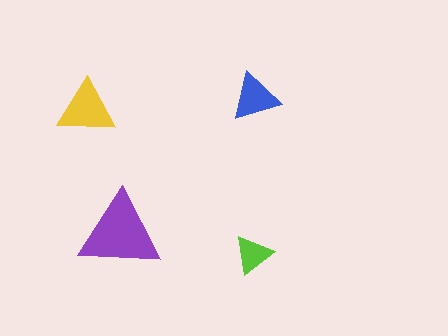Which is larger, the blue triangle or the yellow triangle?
The yellow one.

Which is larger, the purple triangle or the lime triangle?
The purple one.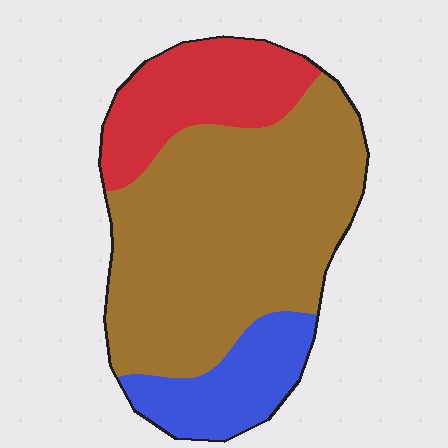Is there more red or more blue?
Red.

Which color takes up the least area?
Blue, at roughly 15%.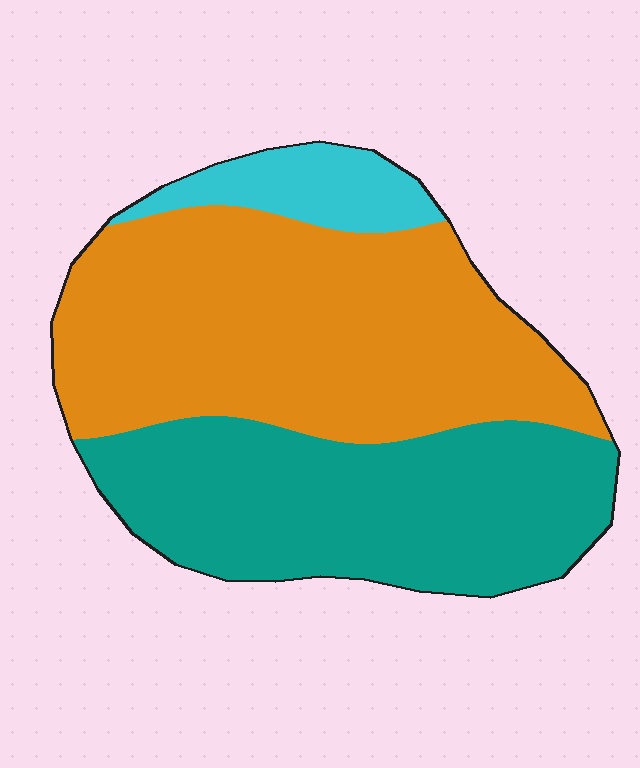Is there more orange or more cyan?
Orange.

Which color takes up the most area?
Orange, at roughly 50%.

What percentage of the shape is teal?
Teal takes up about two fifths (2/5) of the shape.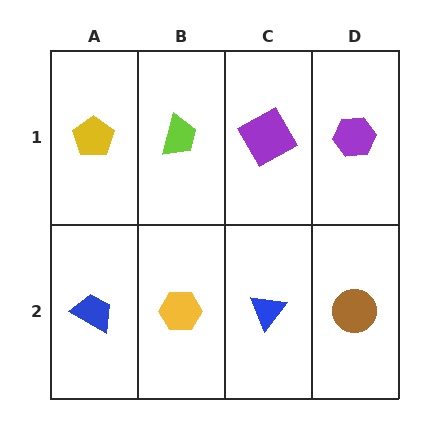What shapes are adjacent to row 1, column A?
A blue trapezoid (row 2, column A), a lime trapezoid (row 1, column B).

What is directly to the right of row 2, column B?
A blue triangle.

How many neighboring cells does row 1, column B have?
3.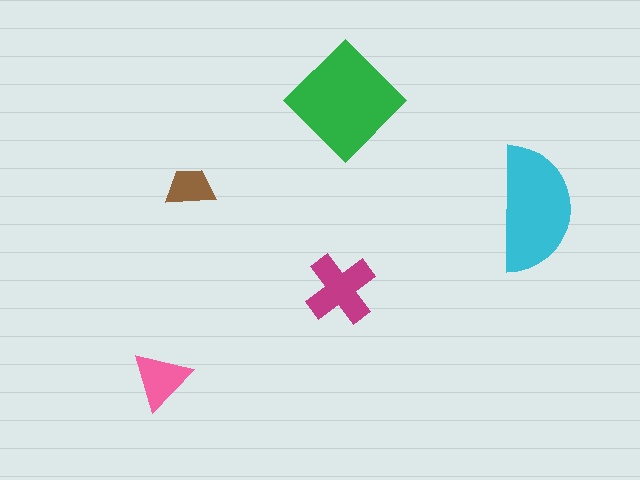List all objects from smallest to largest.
The brown trapezoid, the pink triangle, the magenta cross, the cyan semicircle, the green diamond.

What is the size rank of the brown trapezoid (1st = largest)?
5th.